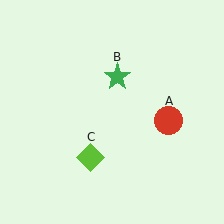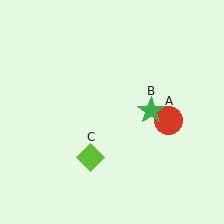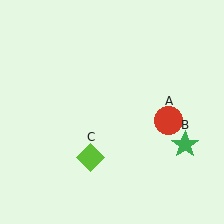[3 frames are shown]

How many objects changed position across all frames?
1 object changed position: green star (object B).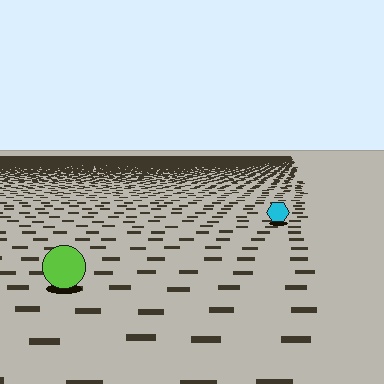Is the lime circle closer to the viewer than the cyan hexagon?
Yes. The lime circle is closer — you can tell from the texture gradient: the ground texture is coarser near it.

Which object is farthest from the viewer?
The cyan hexagon is farthest from the viewer. It appears smaller and the ground texture around it is denser.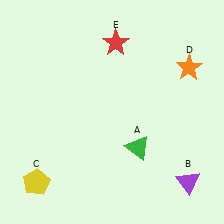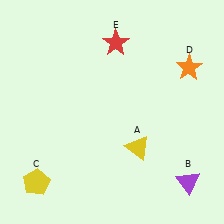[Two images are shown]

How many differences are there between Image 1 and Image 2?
There is 1 difference between the two images.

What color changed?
The triangle (A) changed from green in Image 1 to yellow in Image 2.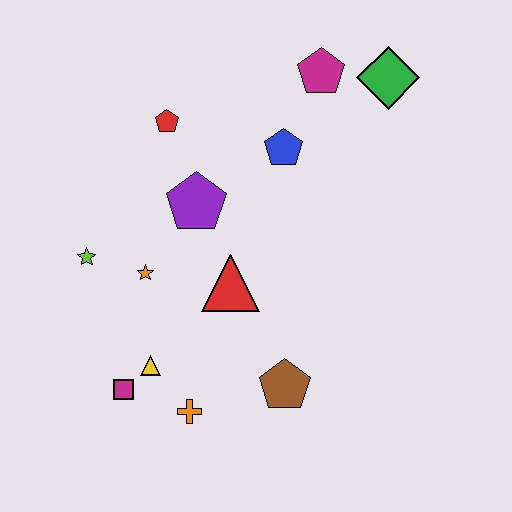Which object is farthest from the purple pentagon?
The green diamond is farthest from the purple pentagon.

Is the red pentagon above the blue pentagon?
Yes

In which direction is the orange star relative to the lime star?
The orange star is to the right of the lime star.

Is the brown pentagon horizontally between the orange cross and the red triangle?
No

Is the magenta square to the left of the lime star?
No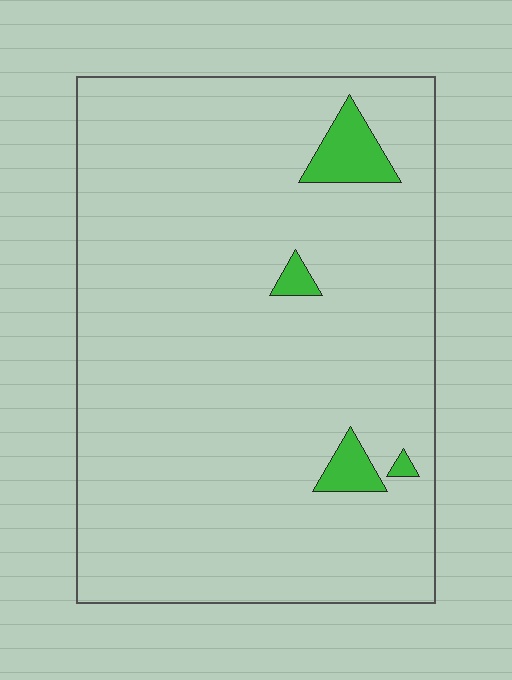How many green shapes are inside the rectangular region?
4.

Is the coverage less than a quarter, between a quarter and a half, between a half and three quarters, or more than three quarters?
Less than a quarter.